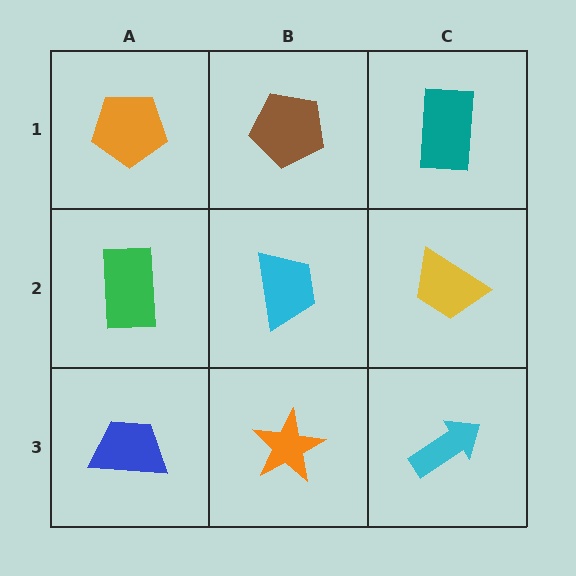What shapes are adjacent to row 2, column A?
An orange pentagon (row 1, column A), a blue trapezoid (row 3, column A), a cyan trapezoid (row 2, column B).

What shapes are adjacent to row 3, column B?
A cyan trapezoid (row 2, column B), a blue trapezoid (row 3, column A), a cyan arrow (row 3, column C).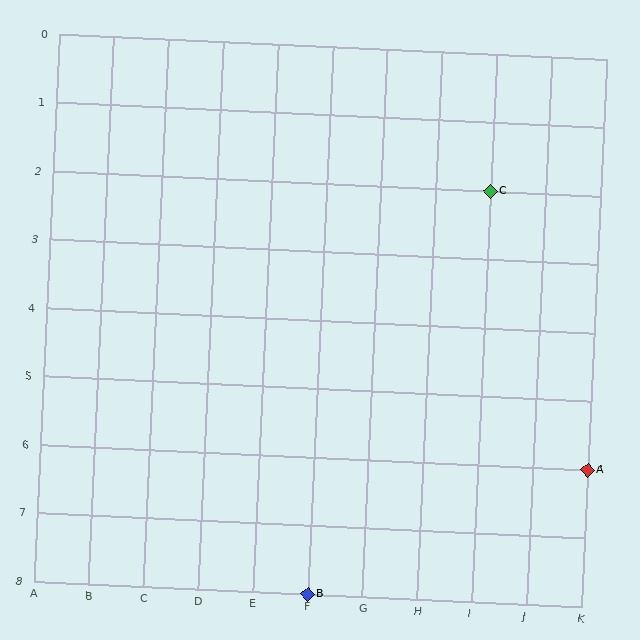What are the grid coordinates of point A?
Point A is at grid coordinates (K, 6).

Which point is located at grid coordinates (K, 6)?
Point A is at (K, 6).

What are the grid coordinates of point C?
Point C is at grid coordinates (I, 2).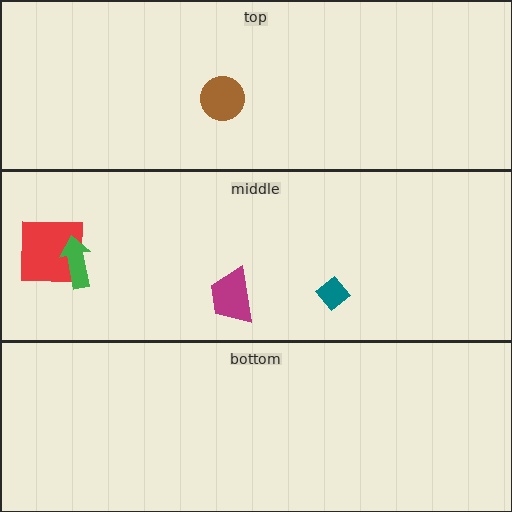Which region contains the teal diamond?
The middle region.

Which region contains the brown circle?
The top region.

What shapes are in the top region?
The brown circle.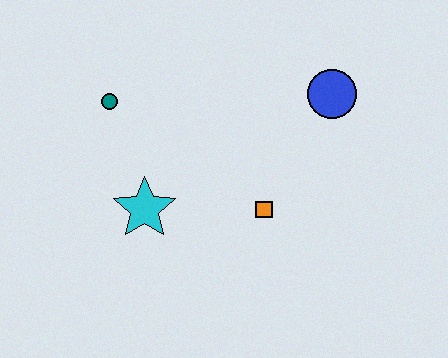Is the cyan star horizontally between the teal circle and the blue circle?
Yes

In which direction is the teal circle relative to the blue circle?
The teal circle is to the left of the blue circle.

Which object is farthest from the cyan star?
The blue circle is farthest from the cyan star.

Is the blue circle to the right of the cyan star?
Yes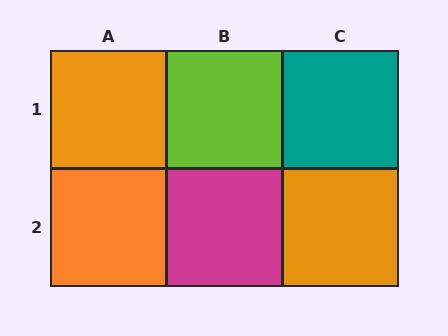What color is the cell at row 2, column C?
Orange.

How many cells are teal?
1 cell is teal.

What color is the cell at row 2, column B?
Magenta.